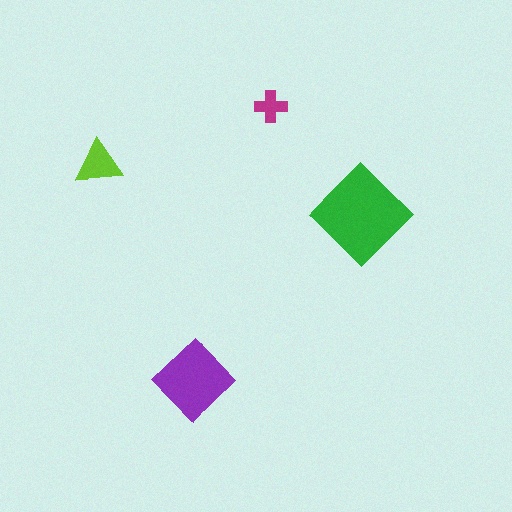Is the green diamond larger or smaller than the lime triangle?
Larger.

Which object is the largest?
The green diamond.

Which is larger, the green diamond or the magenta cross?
The green diamond.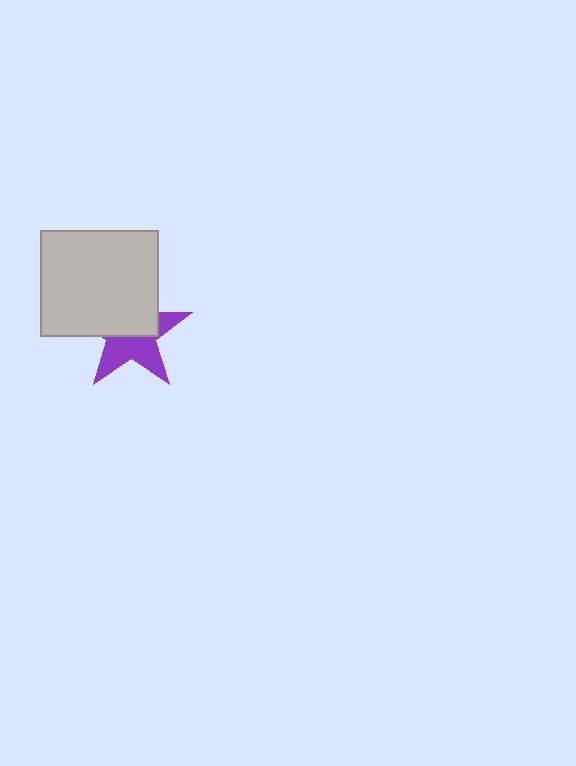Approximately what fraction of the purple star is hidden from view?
Roughly 52% of the purple star is hidden behind the light gray rectangle.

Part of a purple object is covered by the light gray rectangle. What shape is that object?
It is a star.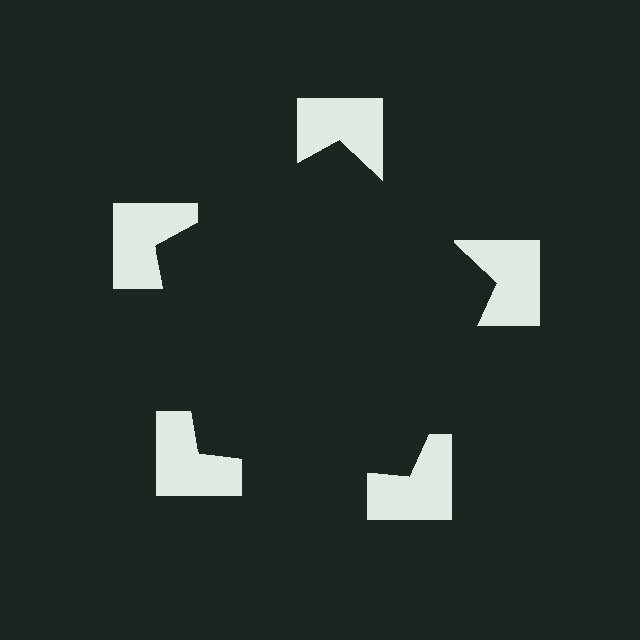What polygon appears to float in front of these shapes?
An illusory pentagon — its edges are inferred from the aligned wedge cuts in the notched squares, not physically drawn.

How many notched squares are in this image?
There are 5 — one at each vertex of the illusory pentagon.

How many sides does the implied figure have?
5 sides.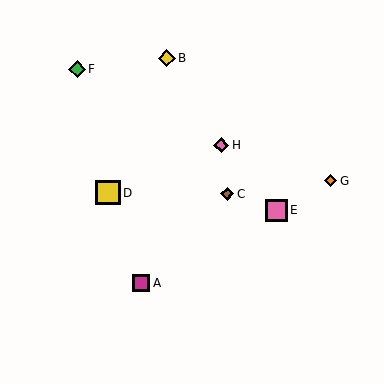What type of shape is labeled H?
Shape H is a pink diamond.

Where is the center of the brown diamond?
The center of the brown diamond is at (227, 194).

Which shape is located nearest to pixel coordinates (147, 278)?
The magenta square (labeled A) at (141, 283) is nearest to that location.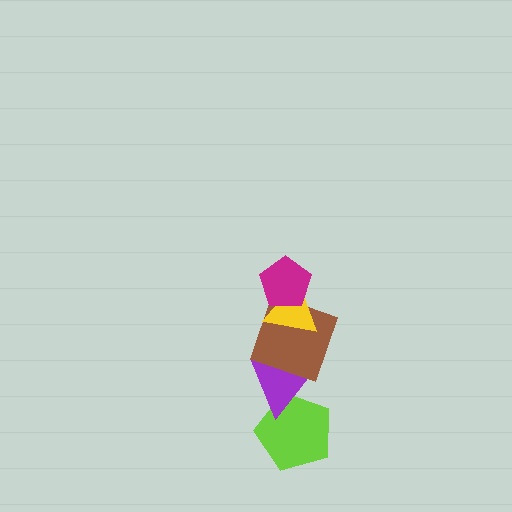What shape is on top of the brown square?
The yellow triangle is on top of the brown square.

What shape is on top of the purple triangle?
The brown square is on top of the purple triangle.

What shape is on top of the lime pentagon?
The purple triangle is on top of the lime pentagon.